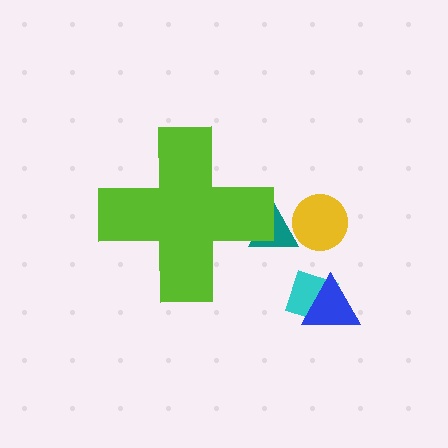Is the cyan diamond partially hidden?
No, the cyan diamond is fully visible.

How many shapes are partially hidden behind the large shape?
1 shape is partially hidden.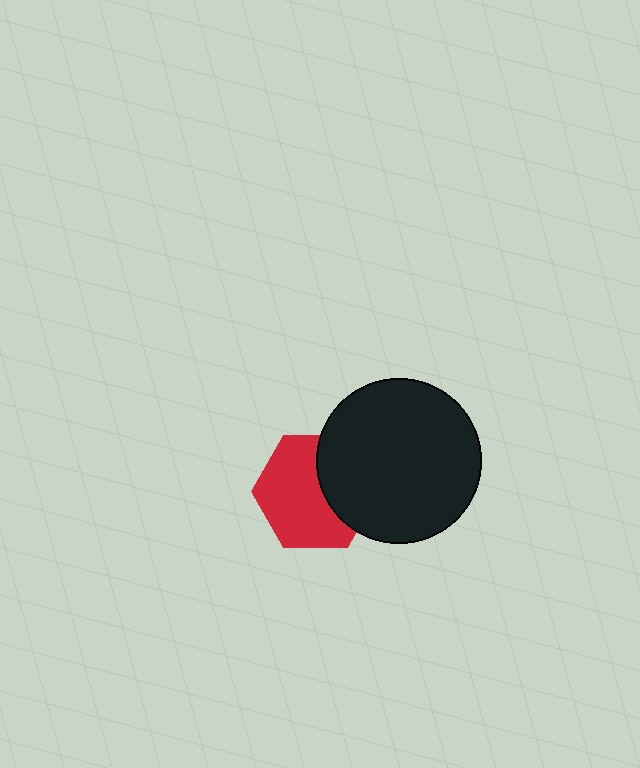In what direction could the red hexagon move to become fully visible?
The red hexagon could move left. That would shift it out from behind the black circle entirely.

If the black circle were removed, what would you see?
You would see the complete red hexagon.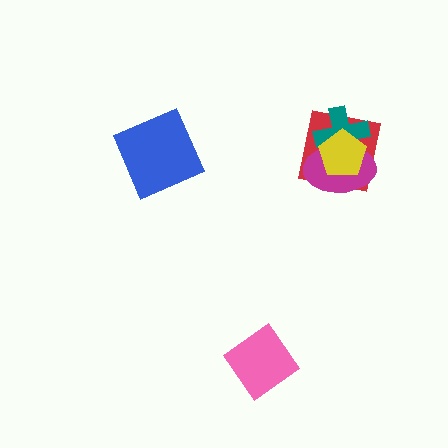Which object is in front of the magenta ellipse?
The yellow pentagon is in front of the magenta ellipse.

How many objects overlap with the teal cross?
3 objects overlap with the teal cross.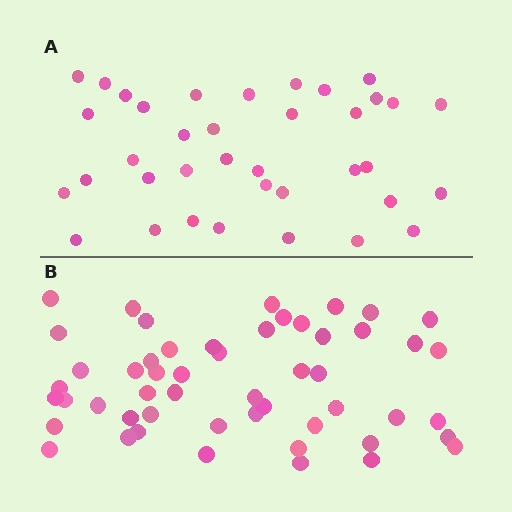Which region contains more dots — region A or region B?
Region B (the bottom region) has more dots.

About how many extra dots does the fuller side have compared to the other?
Region B has approximately 15 more dots than region A.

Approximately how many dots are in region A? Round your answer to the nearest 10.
About 40 dots. (The exact count is 37, which rounds to 40.)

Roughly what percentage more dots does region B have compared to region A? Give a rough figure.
About 40% more.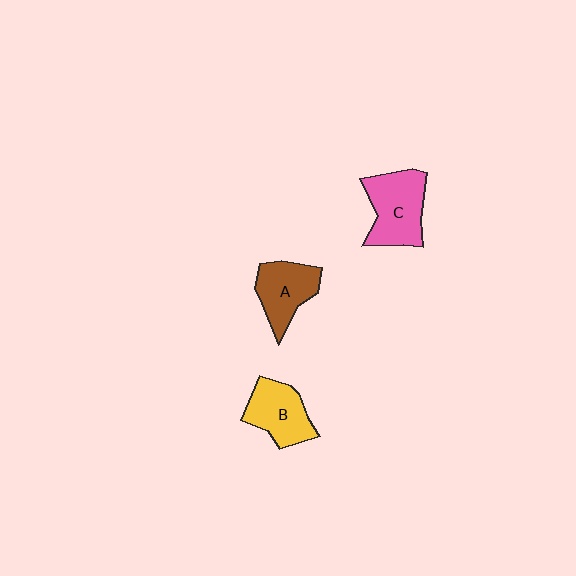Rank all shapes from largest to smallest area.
From largest to smallest: C (pink), B (yellow), A (brown).